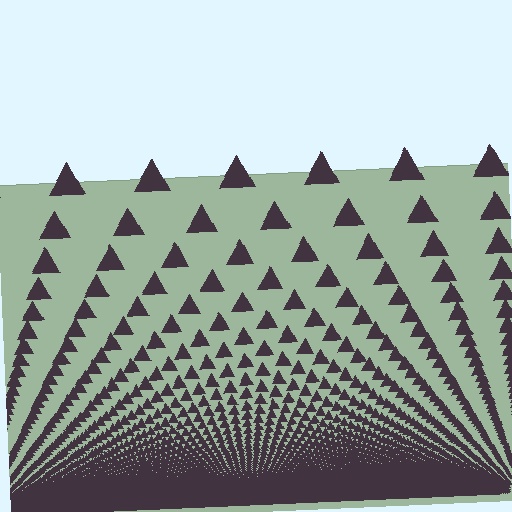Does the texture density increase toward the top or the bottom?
Density increases toward the bottom.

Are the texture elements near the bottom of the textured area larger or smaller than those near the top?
Smaller. The gradient is inverted — elements near the bottom are smaller and denser.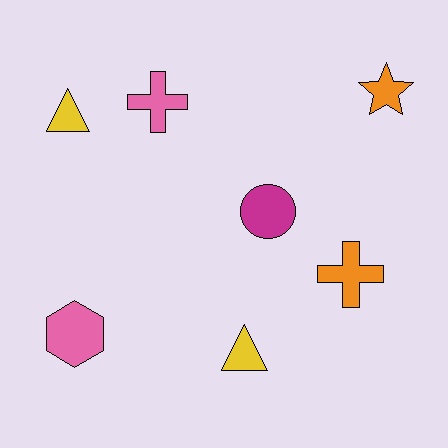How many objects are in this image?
There are 7 objects.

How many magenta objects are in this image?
There is 1 magenta object.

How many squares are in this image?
There are no squares.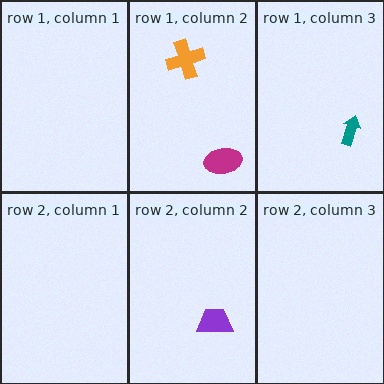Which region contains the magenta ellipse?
The row 1, column 2 region.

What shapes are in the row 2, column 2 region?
The purple trapezoid.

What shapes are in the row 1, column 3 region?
The teal arrow.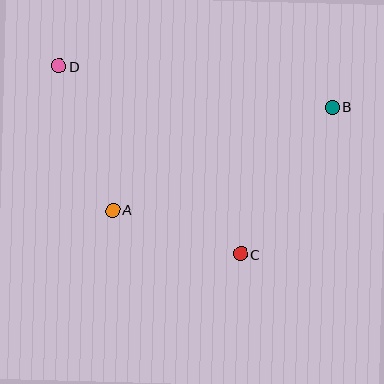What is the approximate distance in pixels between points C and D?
The distance between C and D is approximately 261 pixels.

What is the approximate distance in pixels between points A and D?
The distance between A and D is approximately 153 pixels.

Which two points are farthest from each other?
Points B and D are farthest from each other.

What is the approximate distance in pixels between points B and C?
The distance between B and C is approximately 173 pixels.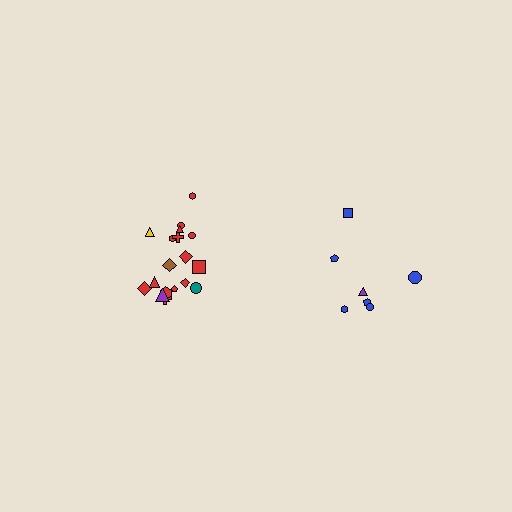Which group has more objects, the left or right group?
The left group.